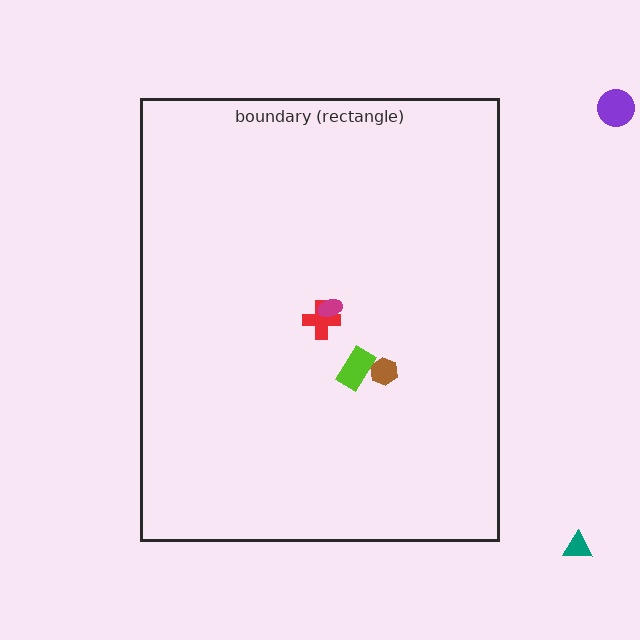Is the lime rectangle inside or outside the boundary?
Inside.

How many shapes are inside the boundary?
4 inside, 2 outside.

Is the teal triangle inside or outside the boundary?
Outside.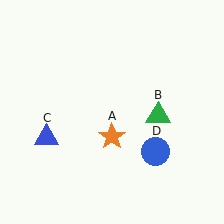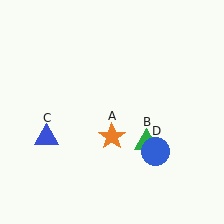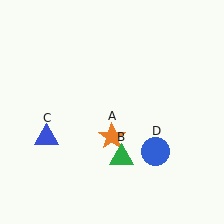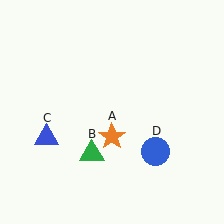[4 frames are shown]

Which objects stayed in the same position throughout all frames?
Orange star (object A) and blue triangle (object C) and blue circle (object D) remained stationary.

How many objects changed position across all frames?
1 object changed position: green triangle (object B).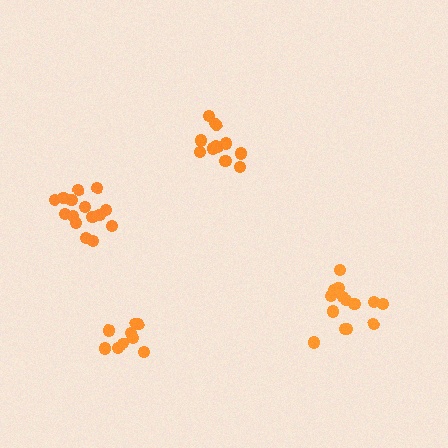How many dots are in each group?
Group 1: 15 dots, Group 2: 14 dots, Group 3: 9 dots, Group 4: 11 dots (49 total).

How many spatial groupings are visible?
There are 4 spatial groupings.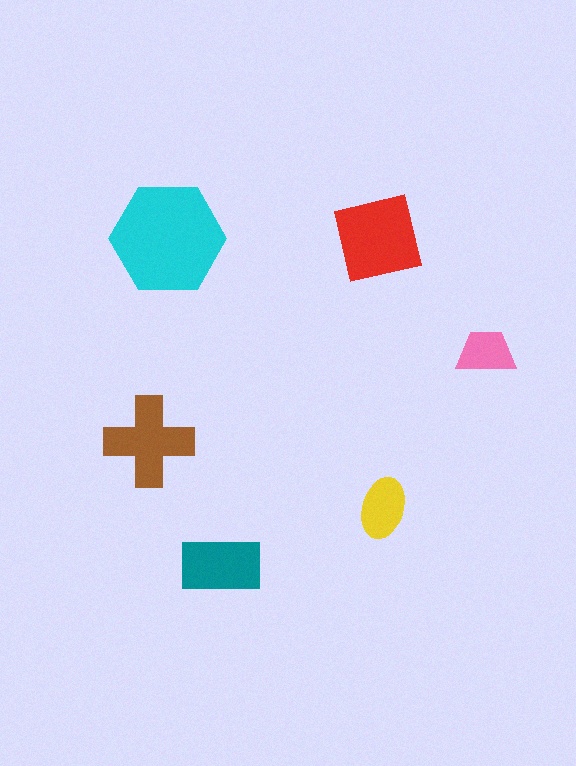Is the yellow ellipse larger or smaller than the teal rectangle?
Smaller.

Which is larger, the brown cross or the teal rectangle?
The brown cross.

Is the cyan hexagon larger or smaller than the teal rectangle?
Larger.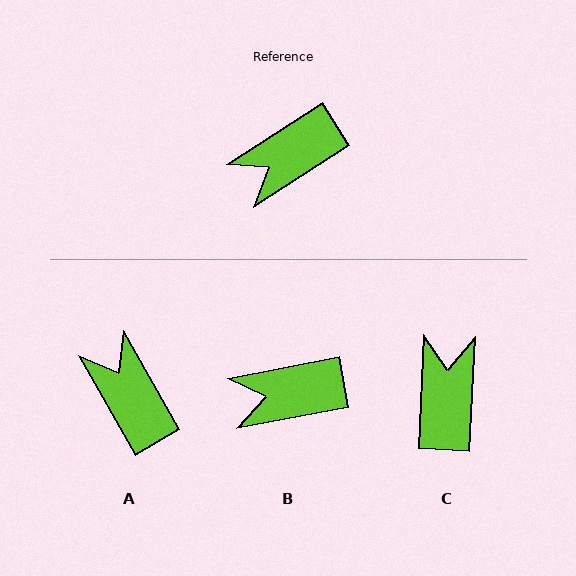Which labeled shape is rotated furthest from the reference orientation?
C, about 126 degrees away.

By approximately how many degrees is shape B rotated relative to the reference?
Approximately 22 degrees clockwise.